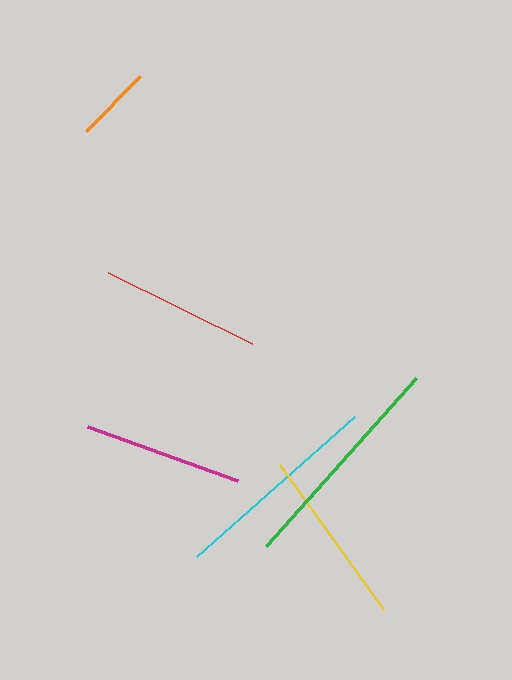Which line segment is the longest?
The green line is the longest at approximately 225 pixels.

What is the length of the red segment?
The red segment is approximately 160 pixels long.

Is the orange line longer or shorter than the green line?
The green line is longer than the orange line.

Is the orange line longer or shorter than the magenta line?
The magenta line is longer than the orange line.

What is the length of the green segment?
The green segment is approximately 225 pixels long.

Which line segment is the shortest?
The orange line is the shortest at approximately 77 pixels.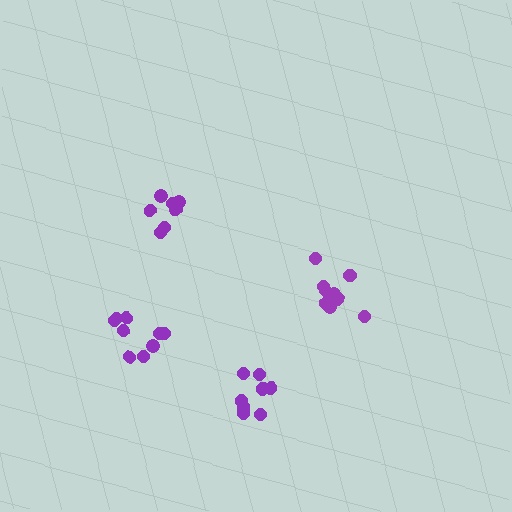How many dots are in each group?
Group 1: 8 dots, Group 2: 7 dots, Group 3: 11 dots, Group 4: 9 dots (35 total).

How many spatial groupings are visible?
There are 4 spatial groupings.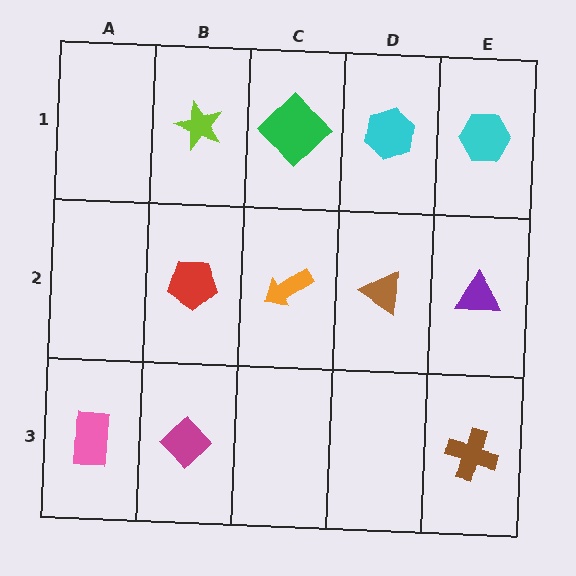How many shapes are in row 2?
4 shapes.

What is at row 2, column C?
An orange arrow.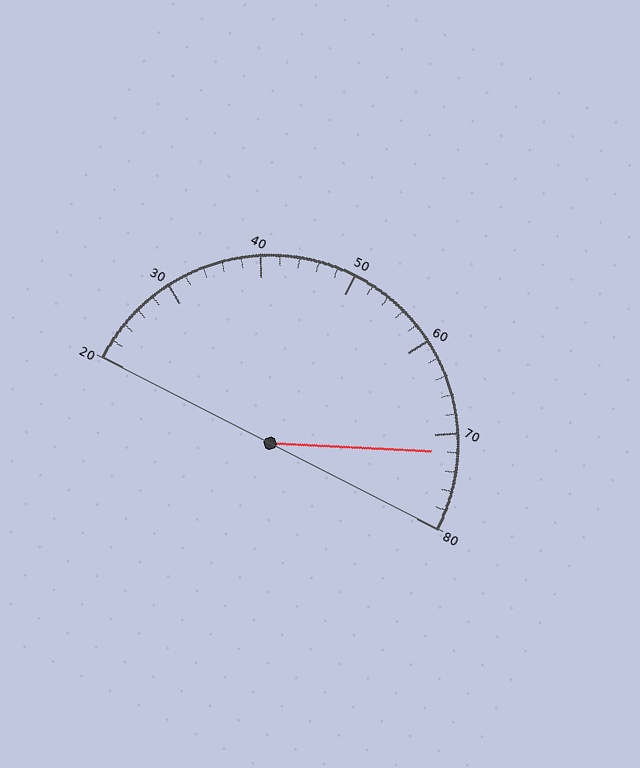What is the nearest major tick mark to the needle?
The nearest major tick mark is 70.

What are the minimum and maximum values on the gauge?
The gauge ranges from 20 to 80.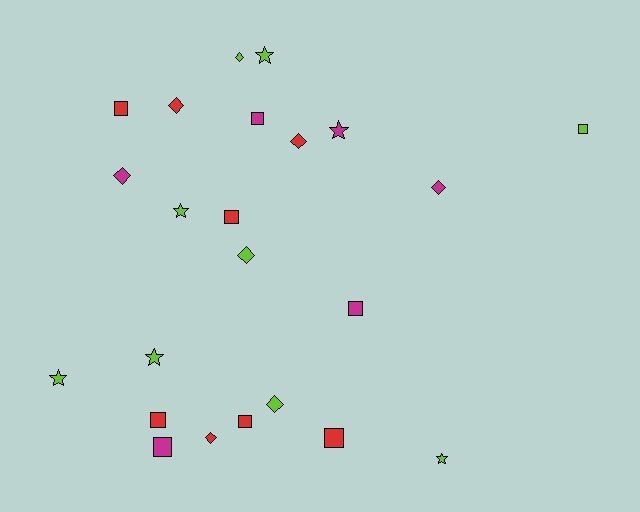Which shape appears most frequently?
Square, with 9 objects.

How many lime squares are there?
There is 1 lime square.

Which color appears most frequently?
Lime, with 9 objects.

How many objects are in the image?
There are 23 objects.